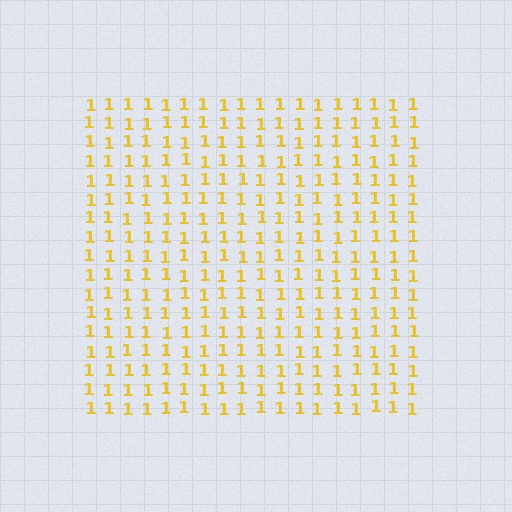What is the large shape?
The large shape is a square.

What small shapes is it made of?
It is made of small digit 1's.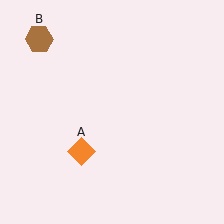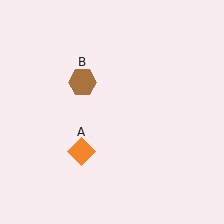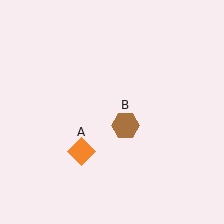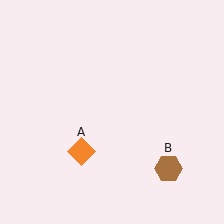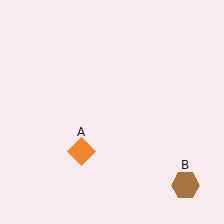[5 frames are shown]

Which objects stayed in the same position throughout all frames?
Orange diamond (object A) remained stationary.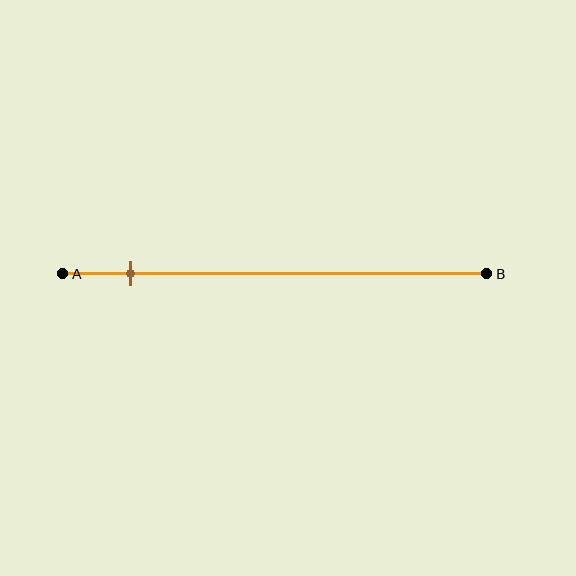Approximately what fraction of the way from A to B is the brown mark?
The brown mark is approximately 15% of the way from A to B.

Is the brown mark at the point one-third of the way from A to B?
No, the mark is at about 15% from A, not at the 33% one-third point.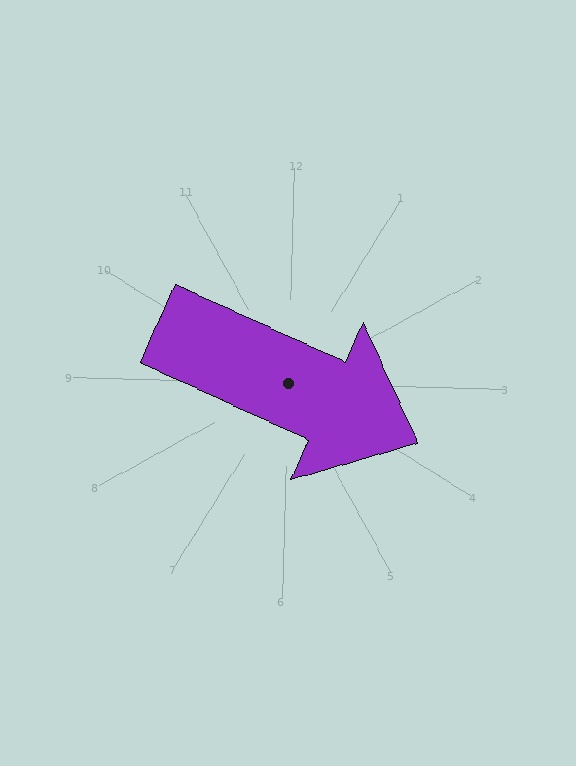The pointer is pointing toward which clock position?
Roughly 4 o'clock.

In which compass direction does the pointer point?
Southeast.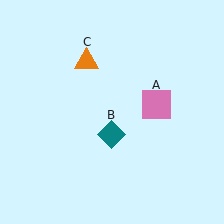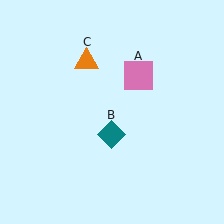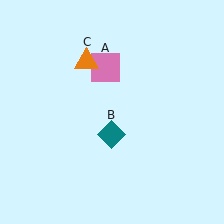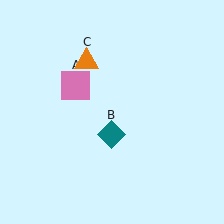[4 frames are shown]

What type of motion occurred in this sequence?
The pink square (object A) rotated counterclockwise around the center of the scene.